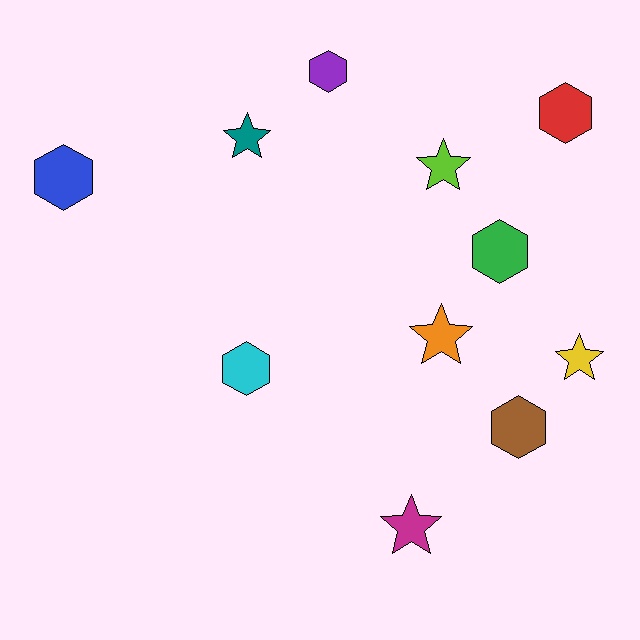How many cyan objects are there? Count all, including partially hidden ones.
There is 1 cyan object.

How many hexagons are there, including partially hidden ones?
There are 6 hexagons.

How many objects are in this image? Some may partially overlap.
There are 11 objects.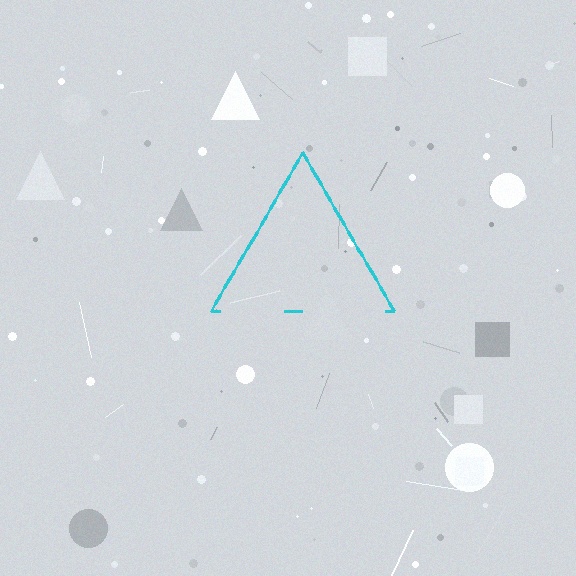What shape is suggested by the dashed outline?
The dashed outline suggests a triangle.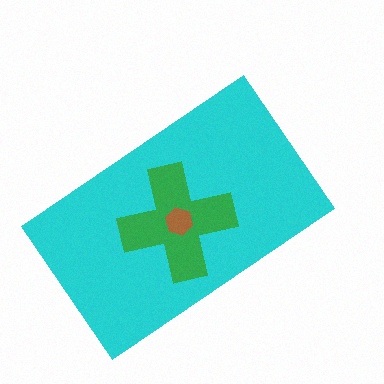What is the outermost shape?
The cyan rectangle.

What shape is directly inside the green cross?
The brown hexagon.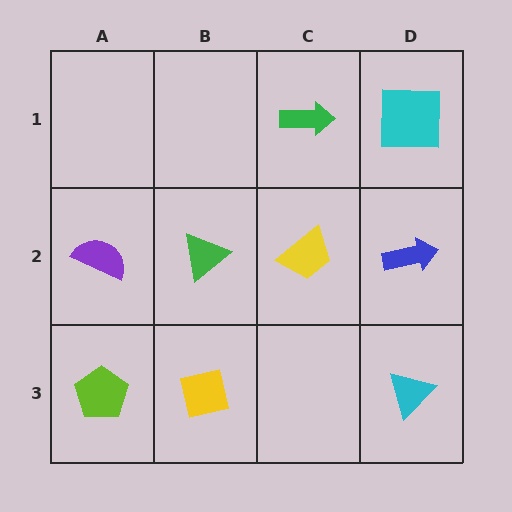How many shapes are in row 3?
3 shapes.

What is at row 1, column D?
A cyan square.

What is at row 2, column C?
A yellow trapezoid.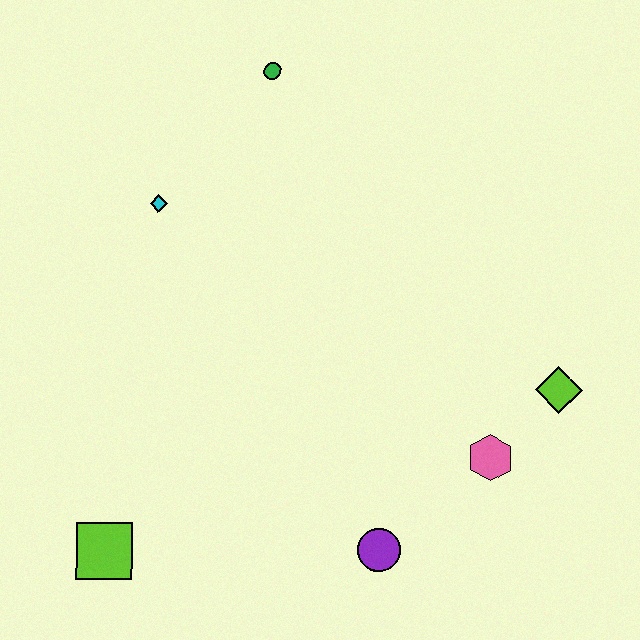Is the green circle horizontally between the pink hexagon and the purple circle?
No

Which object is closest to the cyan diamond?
The green circle is closest to the cyan diamond.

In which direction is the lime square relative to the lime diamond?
The lime square is to the left of the lime diamond.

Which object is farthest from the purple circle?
The green circle is farthest from the purple circle.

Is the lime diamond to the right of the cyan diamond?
Yes